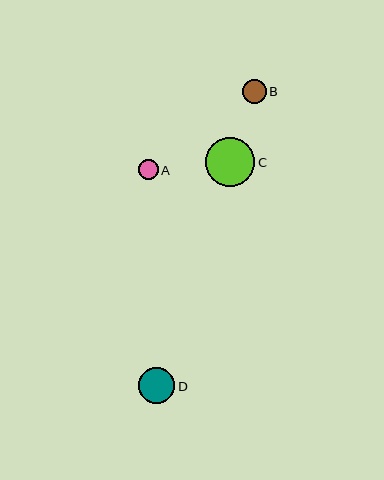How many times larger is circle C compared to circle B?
Circle C is approximately 2.0 times the size of circle B.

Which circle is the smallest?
Circle A is the smallest with a size of approximately 20 pixels.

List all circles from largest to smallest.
From largest to smallest: C, D, B, A.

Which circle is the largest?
Circle C is the largest with a size of approximately 49 pixels.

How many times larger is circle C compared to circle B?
Circle C is approximately 2.0 times the size of circle B.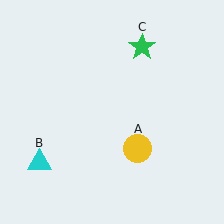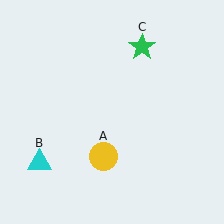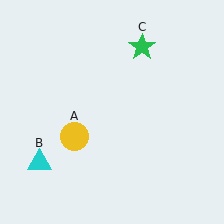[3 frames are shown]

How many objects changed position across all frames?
1 object changed position: yellow circle (object A).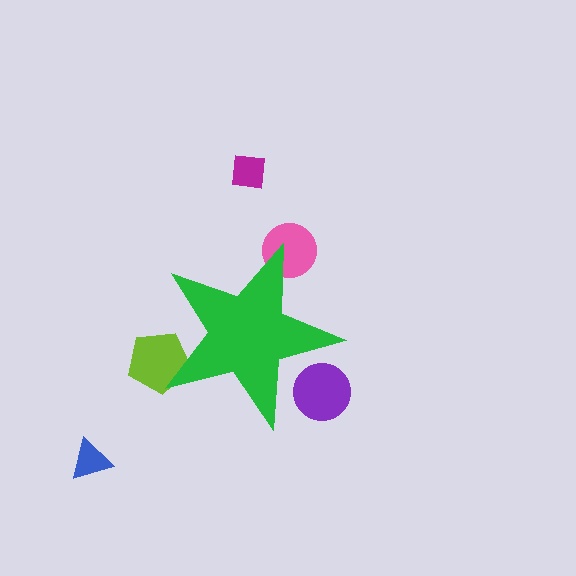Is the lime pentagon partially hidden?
Yes, the lime pentagon is partially hidden behind the green star.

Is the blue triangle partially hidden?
No, the blue triangle is fully visible.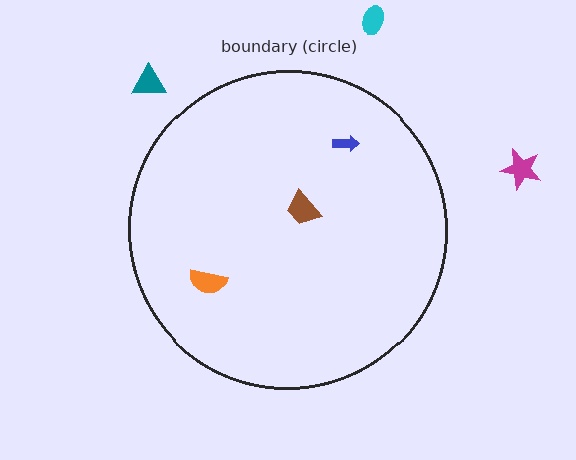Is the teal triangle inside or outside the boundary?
Outside.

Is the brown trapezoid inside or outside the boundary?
Inside.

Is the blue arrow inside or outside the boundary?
Inside.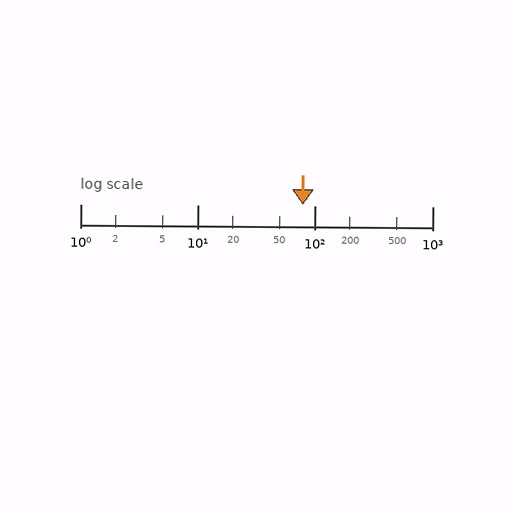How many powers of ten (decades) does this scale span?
The scale spans 3 decades, from 1 to 1000.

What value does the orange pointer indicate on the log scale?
The pointer indicates approximately 79.